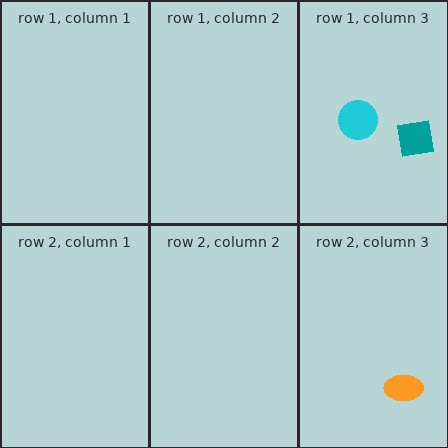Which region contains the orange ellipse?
The row 2, column 3 region.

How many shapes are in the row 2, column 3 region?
1.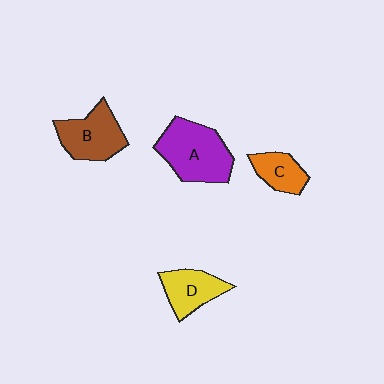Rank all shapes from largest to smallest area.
From largest to smallest: A (purple), B (brown), D (yellow), C (orange).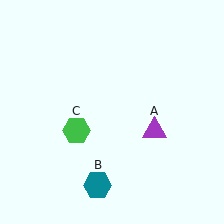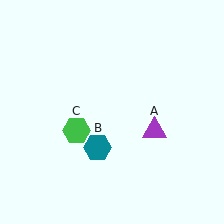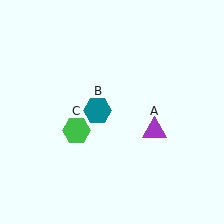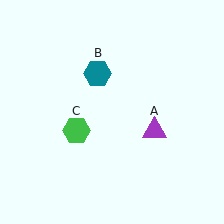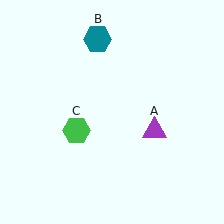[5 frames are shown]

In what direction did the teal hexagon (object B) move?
The teal hexagon (object B) moved up.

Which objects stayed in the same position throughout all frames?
Purple triangle (object A) and green hexagon (object C) remained stationary.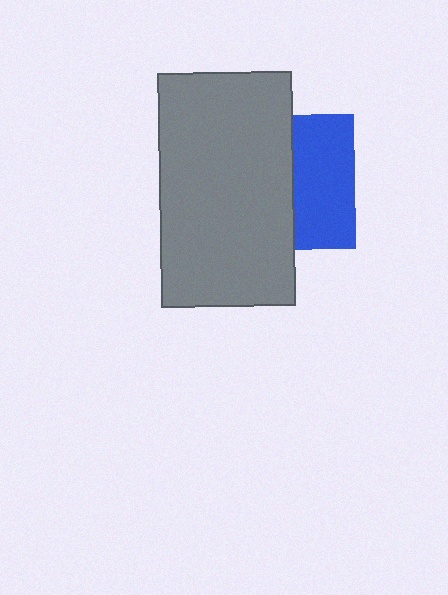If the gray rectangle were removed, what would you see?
You would see the complete blue square.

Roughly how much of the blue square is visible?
About half of it is visible (roughly 46%).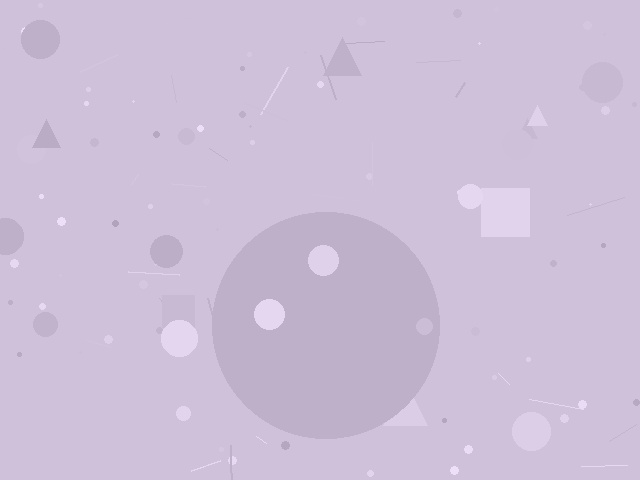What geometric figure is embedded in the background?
A circle is embedded in the background.